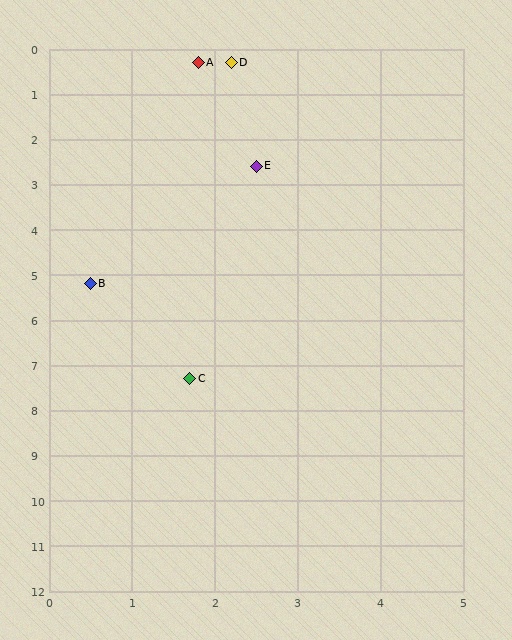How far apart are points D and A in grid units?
Points D and A are about 0.4 grid units apart.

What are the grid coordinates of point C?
Point C is at approximately (1.7, 7.3).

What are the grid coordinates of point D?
Point D is at approximately (2.2, 0.3).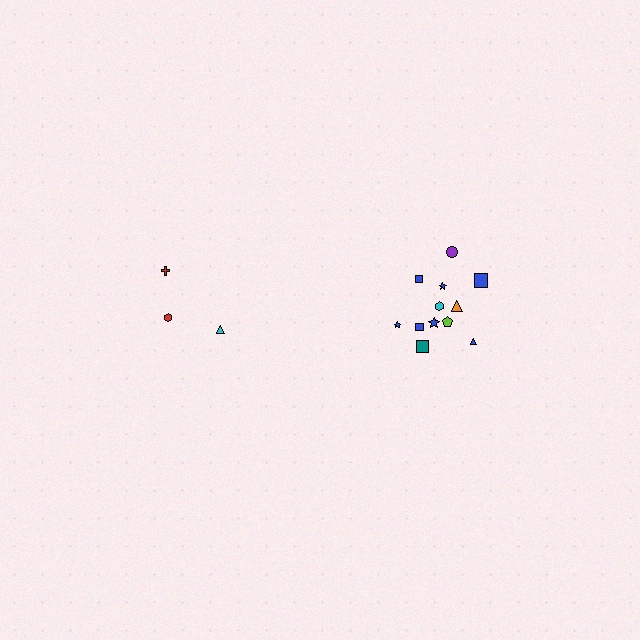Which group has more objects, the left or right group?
The right group.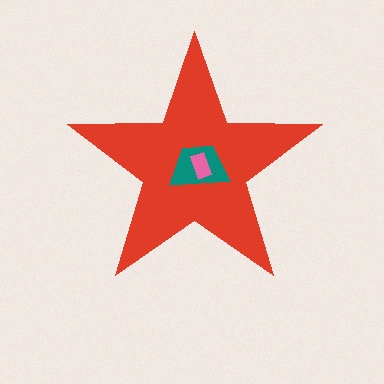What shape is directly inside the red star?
The teal trapezoid.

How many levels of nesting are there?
3.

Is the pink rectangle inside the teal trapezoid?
Yes.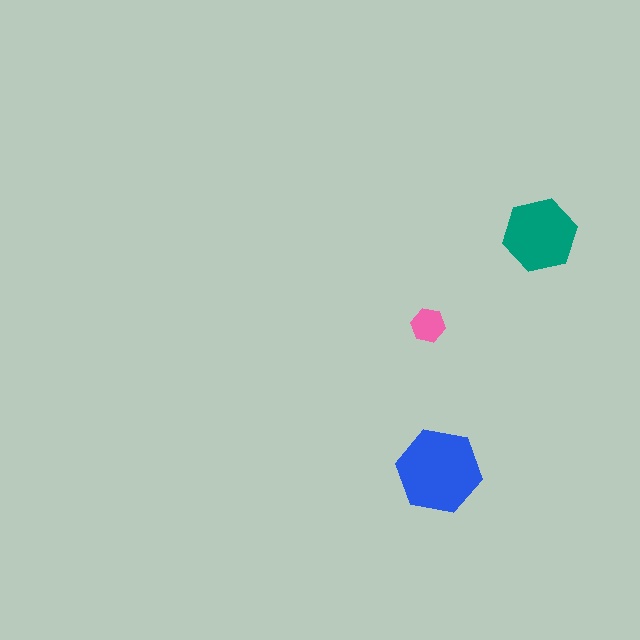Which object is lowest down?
The blue hexagon is bottommost.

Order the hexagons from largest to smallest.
the blue one, the teal one, the pink one.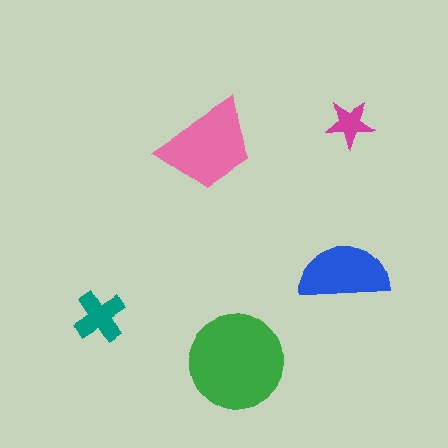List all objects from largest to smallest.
The green circle, the pink trapezoid, the blue semicircle, the teal cross, the magenta star.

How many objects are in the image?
There are 5 objects in the image.